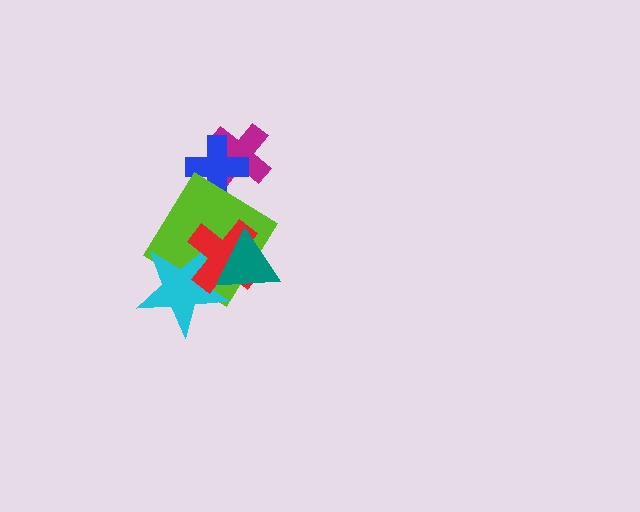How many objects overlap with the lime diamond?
3 objects overlap with the lime diamond.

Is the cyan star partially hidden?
Yes, it is partially covered by another shape.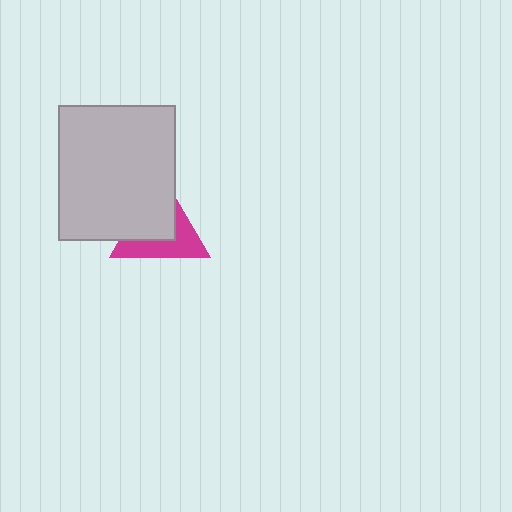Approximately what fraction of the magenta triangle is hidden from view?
Roughly 54% of the magenta triangle is hidden behind the light gray rectangle.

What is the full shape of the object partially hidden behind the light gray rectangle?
The partially hidden object is a magenta triangle.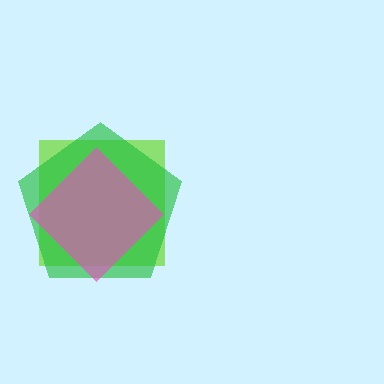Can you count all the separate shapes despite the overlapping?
Yes, there are 3 separate shapes.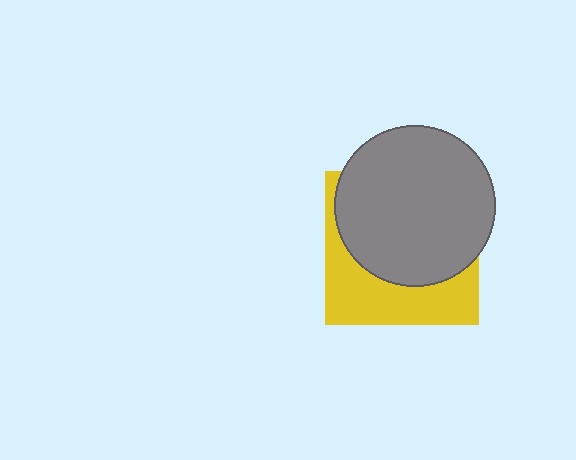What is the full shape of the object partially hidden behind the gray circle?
The partially hidden object is a yellow square.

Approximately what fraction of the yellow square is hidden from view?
Roughly 62% of the yellow square is hidden behind the gray circle.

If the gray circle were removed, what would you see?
You would see the complete yellow square.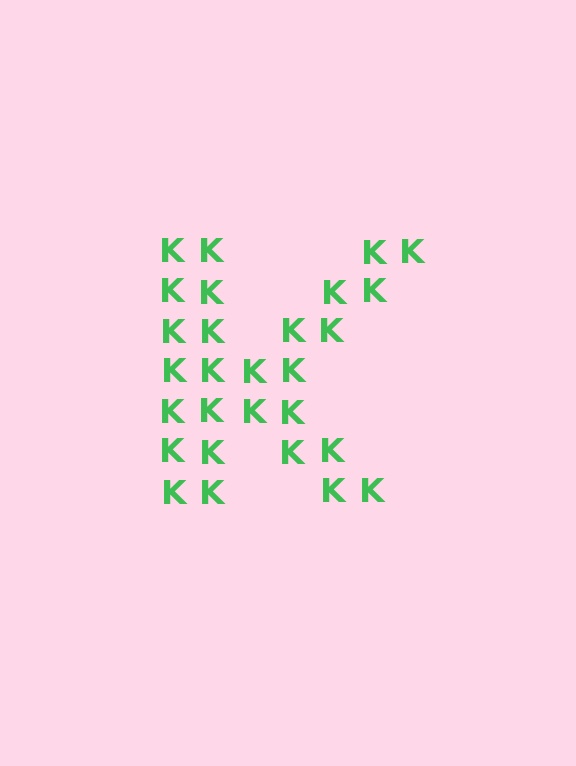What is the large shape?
The large shape is the letter K.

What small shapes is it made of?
It is made of small letter K's.